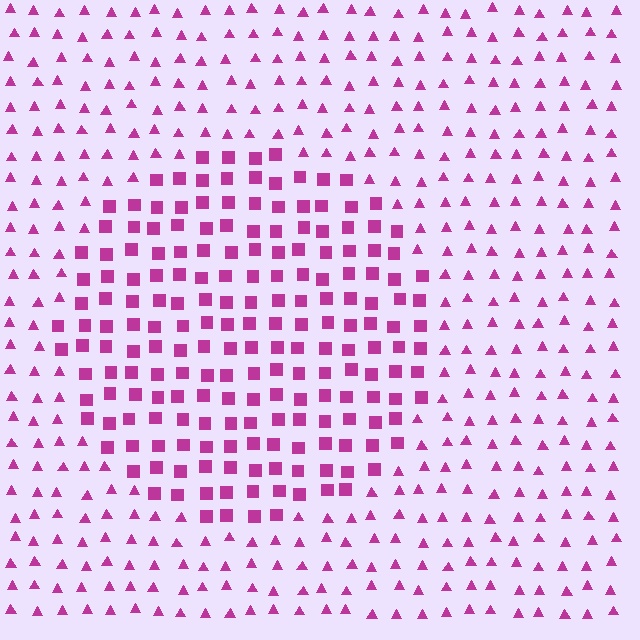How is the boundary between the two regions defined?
The boundary is defined by a change in element shape: squares inside vs. triangles outside. All elements share the same color and spacing.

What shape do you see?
I see a circle.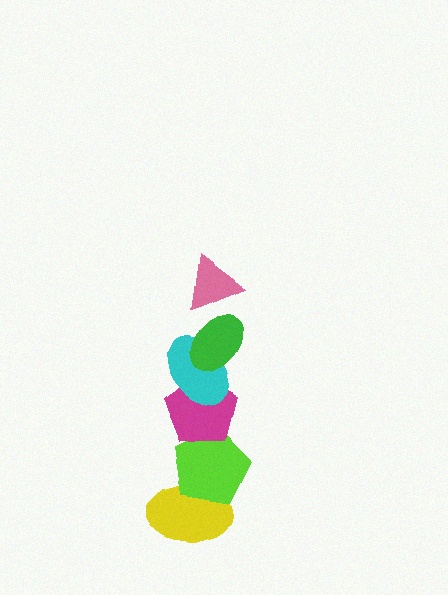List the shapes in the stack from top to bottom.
From top to bottom: the pink triangle, the green ellipse, the cyan ellipse, the magenta pentagon, the lime pentagon, the yellow ellipse.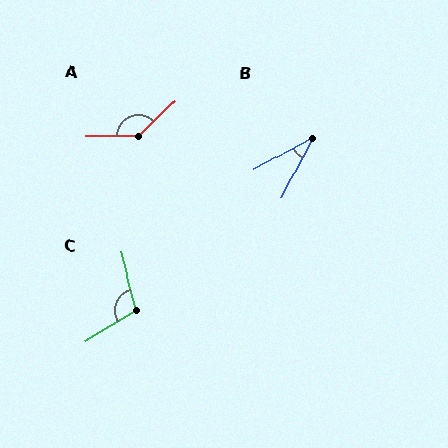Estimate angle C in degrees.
Approximately 107 degrees.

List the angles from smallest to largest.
B (34°), C (107°), A (137°).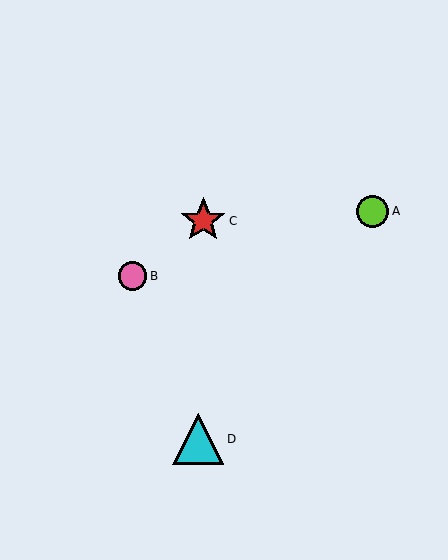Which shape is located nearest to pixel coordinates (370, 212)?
The lime circle (labeled A) at (373, 211) is nearest to that location.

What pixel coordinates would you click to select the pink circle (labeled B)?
Click at (133, 276) to select the pink circle B.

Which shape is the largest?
The cyan triangle (labeled D) is the largest.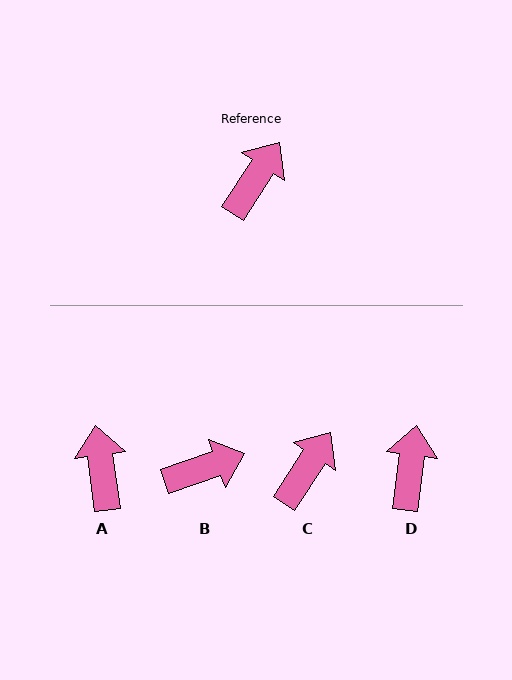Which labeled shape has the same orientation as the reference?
C.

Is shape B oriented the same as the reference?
No, it is off by about 37 degrees.